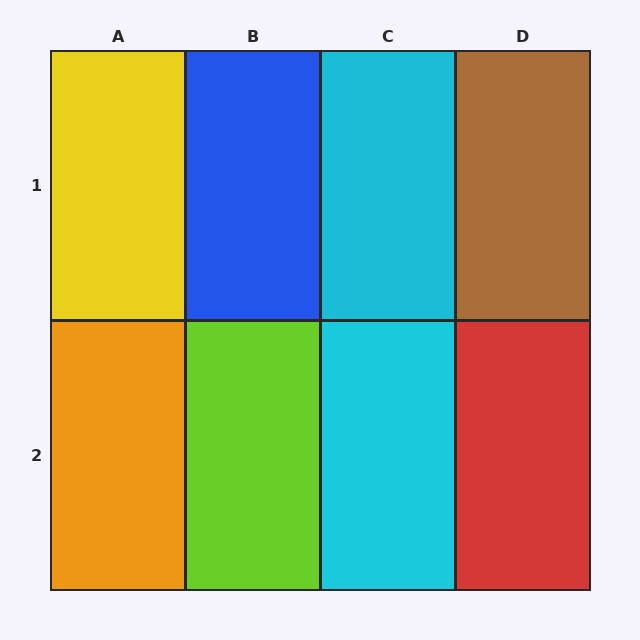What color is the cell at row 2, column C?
Cyan.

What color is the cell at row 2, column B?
Lime.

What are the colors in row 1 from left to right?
Yellow, blue, cyan, brown.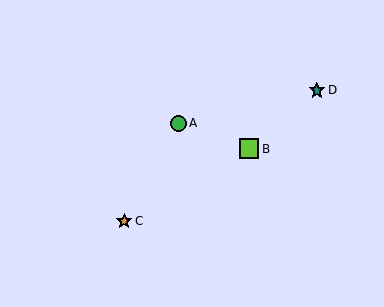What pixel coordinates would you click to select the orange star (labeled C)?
Click at (124, 221) to select the orange star C.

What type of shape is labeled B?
Shape B is a lime square.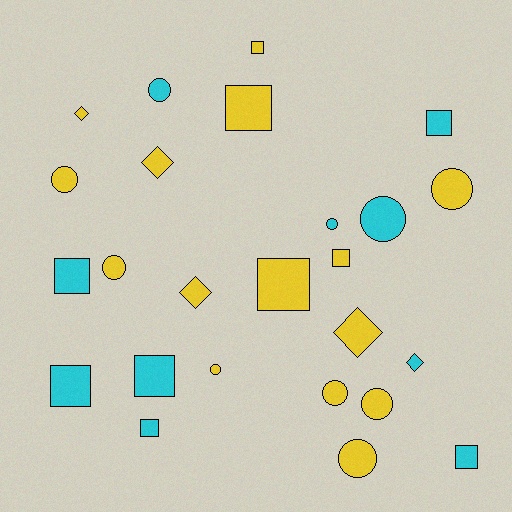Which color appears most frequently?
Yellow, with 15 objects.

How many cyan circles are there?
There are 3 cyan circles.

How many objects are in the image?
There are 25 objects.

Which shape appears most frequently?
Square, with 10 objects.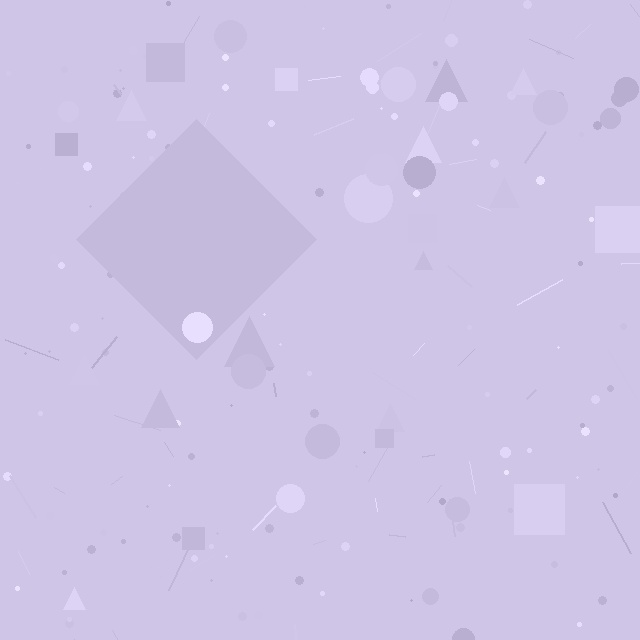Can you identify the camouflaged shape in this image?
The camouflaged shape is a diamond.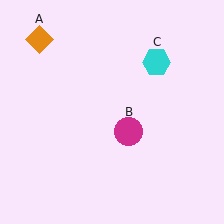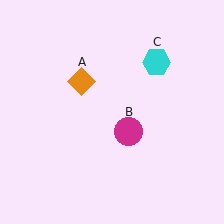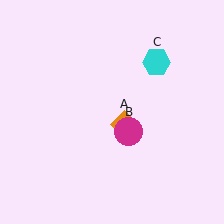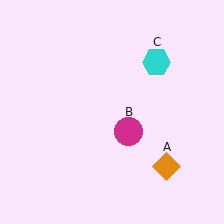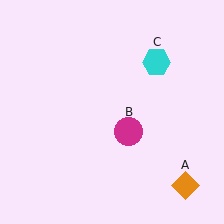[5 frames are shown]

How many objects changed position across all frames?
1 object changed position: orange diamond (object A).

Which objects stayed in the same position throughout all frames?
Magenta circle (object B) and cyan hexagon (object C) remained stationary.